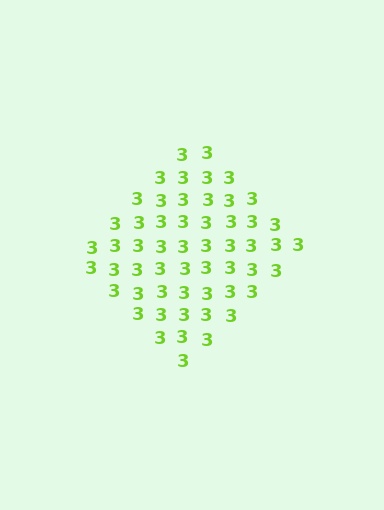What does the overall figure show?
The overall figure shows a diamond.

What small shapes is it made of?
It is made of small digit 3's.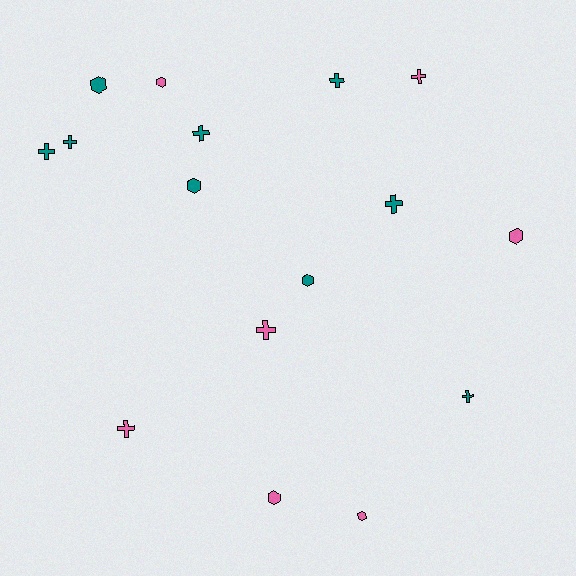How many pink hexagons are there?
There are 4 pink hexagons.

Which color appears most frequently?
Teal, with 9 objects.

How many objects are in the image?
There are 16 objects.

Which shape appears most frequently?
Cross, with 9 objects.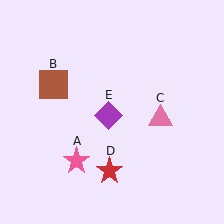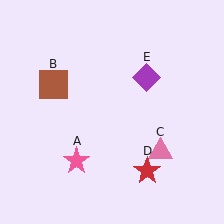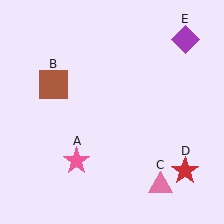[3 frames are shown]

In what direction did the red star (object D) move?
The red star (object D) moved right.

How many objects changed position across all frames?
3 objects changed position: pink triangle (object C), red star (object D), purple diamond (object E).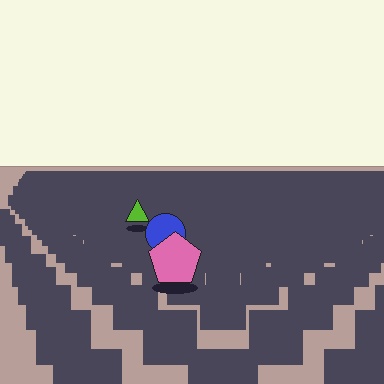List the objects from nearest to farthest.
From nearest to farthest: the pink pentagon, the blue circle, the lime triangle.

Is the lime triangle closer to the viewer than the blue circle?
No. The blue circle is closer — you can tell from the texture gradient: the ground texture is coarser near it.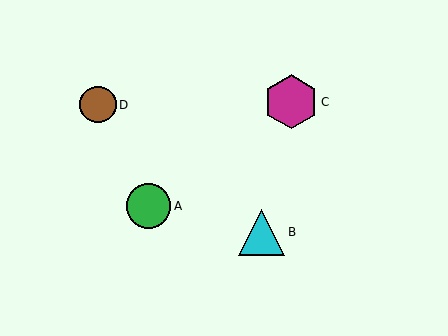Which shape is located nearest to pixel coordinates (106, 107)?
The brown circle (labeled D) at (98, 105) is nearest to that location.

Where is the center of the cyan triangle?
The center of the cyan triangle is at (262, 232).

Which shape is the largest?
The magenta hexagon (labeled C) is the largest.